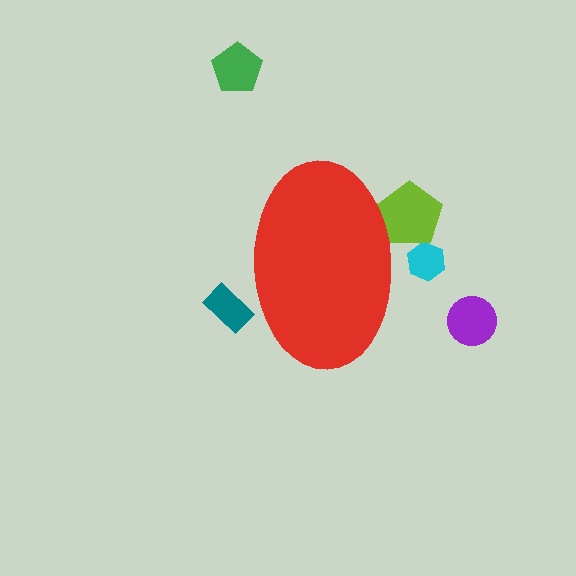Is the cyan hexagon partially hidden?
Yes, the cyan hexagon is partially hidden behind the red ellipse.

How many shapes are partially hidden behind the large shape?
3 shapes are partially hidden.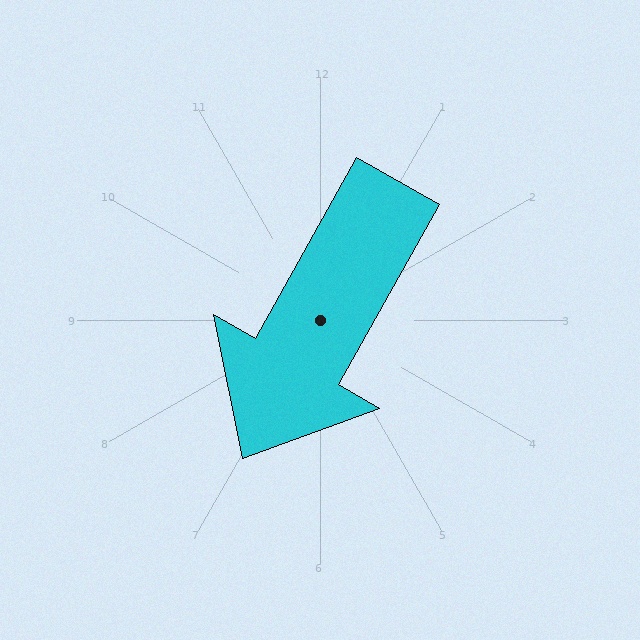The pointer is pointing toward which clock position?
Roughly 7 o'clock.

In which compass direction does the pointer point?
Southwest.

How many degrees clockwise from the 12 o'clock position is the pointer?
Approximately 209 degrees.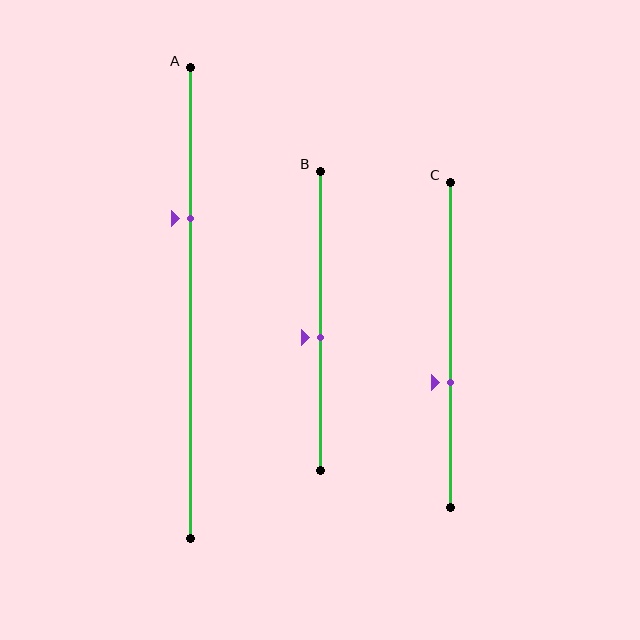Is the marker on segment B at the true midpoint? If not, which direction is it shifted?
No, the marker on segment B is shifted downward by about 5% of the segment length.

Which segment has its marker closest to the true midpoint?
Segment B has its marker closest to the true midpoint.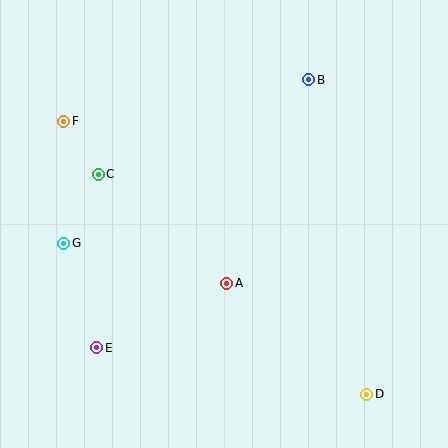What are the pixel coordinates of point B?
Point B is at (309, 80).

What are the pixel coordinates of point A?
Point A is at (227, 283).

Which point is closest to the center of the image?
Point A at (227, 283) is closest to the center.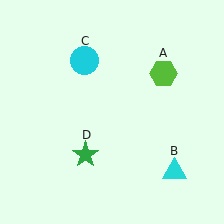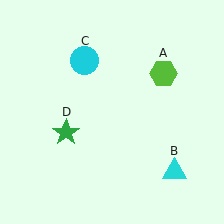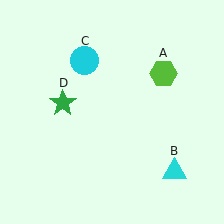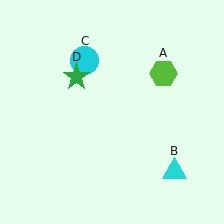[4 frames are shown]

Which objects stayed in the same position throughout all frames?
Lime hexagon (object A) and cyan triangle (object B) and cyan circle (object C) remained stationary.